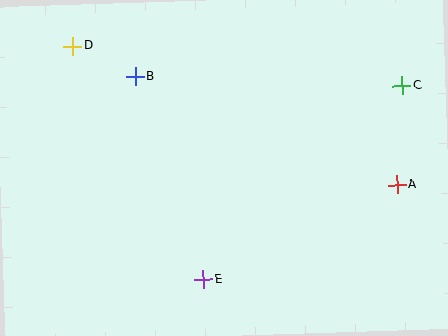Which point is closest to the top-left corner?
Point D is closest to the top-left corner.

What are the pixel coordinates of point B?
Point B is at (135, 76).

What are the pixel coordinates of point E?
Point E is at (203, 279).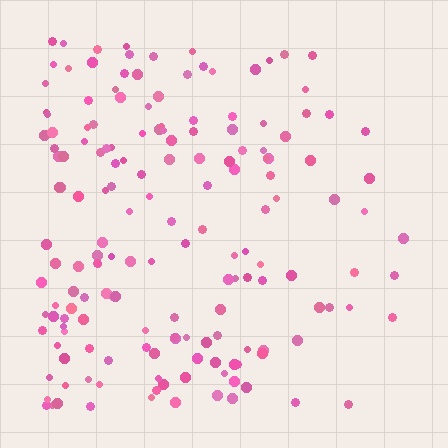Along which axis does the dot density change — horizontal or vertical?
Horizontal.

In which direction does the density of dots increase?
From right to left, with the left side densest.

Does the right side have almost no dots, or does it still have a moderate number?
Still a moderate number, just noticeably fewer than the left.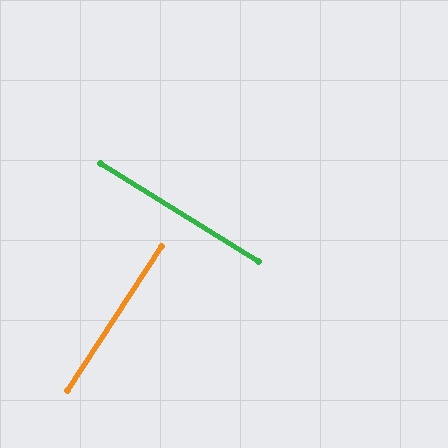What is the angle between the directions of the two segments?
Approximately 89 degrees.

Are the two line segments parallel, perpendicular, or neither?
Perpendicular — they meet at approximately 89°.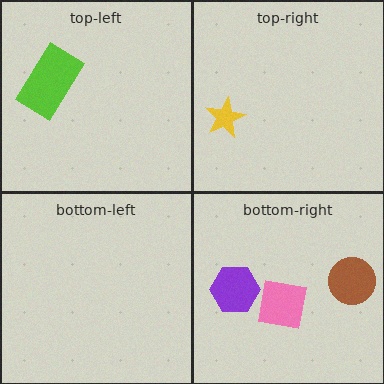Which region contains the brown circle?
The bottom-right region.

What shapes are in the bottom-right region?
The purple hexagon, the brown circle, the pink square.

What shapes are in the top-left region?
The lime rectangle.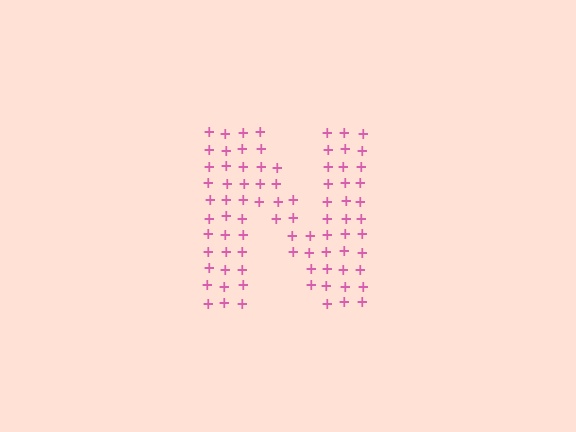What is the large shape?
The large shape is the letter N.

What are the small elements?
The small elements are plus signs.